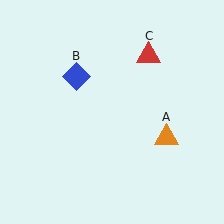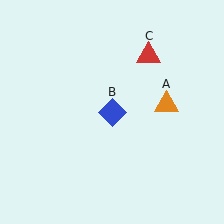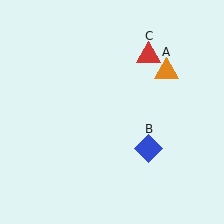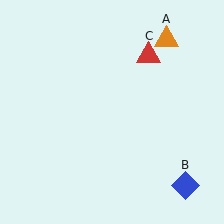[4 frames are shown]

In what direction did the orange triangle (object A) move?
The orange triangle (object A) moved up.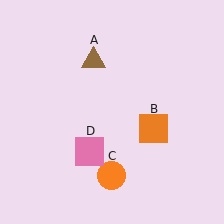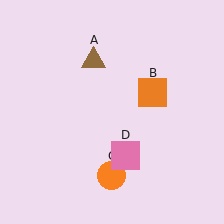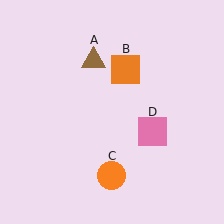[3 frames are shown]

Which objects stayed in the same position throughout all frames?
Brown triangle (object A) and orange circle (object C) remained stationary.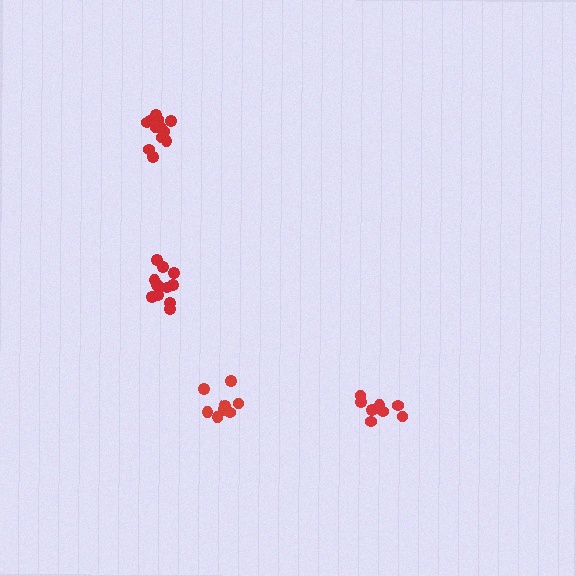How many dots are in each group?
Group 1: 8 dots, Group 2: 12 dots, Group 3: 12 dots, Group 4: 8 dots (40 total).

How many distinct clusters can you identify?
There are 4 distinct clusters.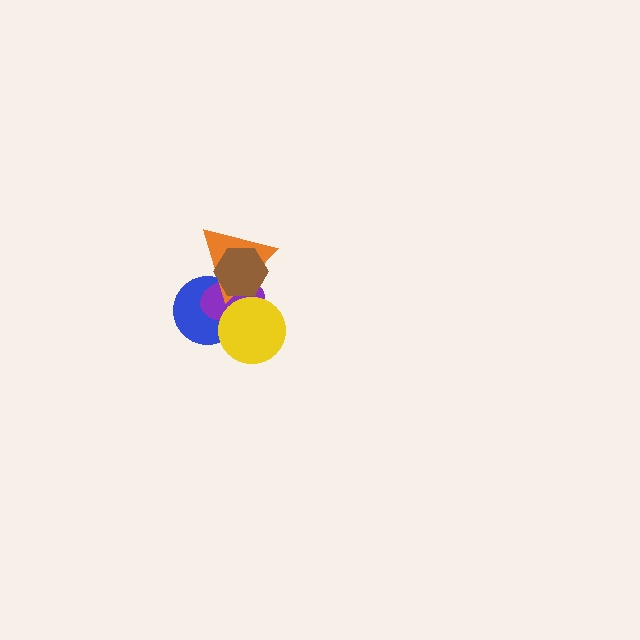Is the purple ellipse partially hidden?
Yes, it is partially covered by another shape.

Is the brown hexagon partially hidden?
No, no other shape covers it.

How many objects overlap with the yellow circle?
2 objects overlap with the yellow circle.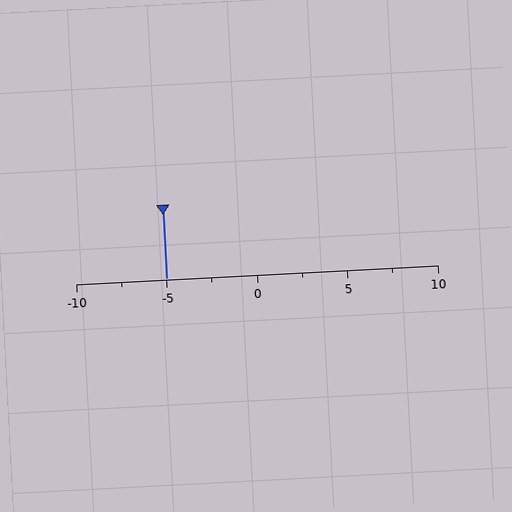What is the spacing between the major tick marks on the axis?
The major ticks are spaced 5 apart.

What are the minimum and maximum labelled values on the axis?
The axis runs from -10 to 10.